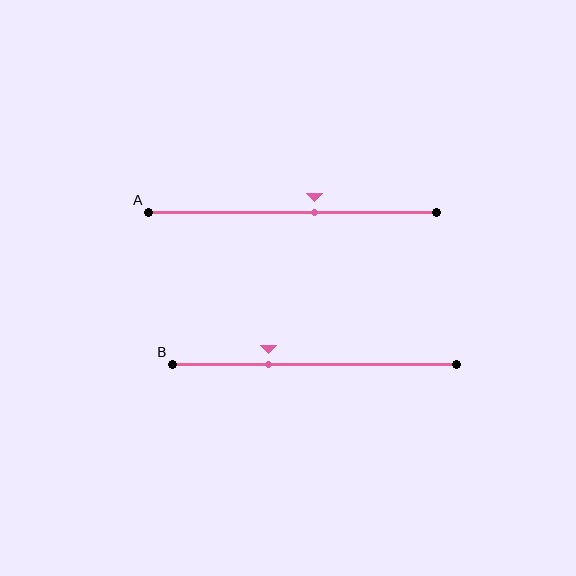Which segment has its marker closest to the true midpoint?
Segment A has its marker closest to the true midpoint.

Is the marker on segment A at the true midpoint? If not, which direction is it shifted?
No, the marker on segment A is shifted to the right by about 8% of the segment length.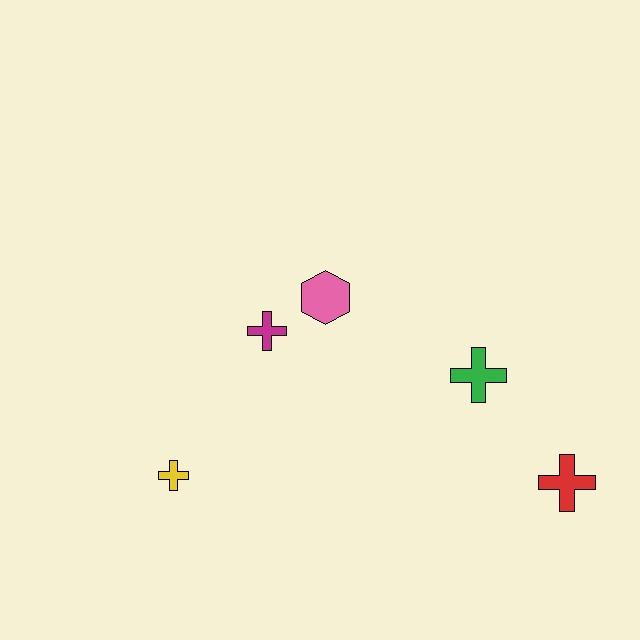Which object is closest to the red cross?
The green cross is closest to the red cross.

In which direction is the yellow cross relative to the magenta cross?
The yellow cross is below the magenta cross.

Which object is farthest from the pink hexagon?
The red cross is farthest from the pink hexagon.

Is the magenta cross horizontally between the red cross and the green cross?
No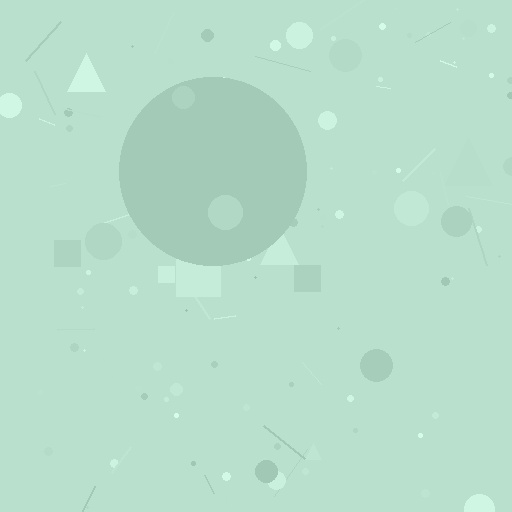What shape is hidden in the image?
A circle is hidden in the image.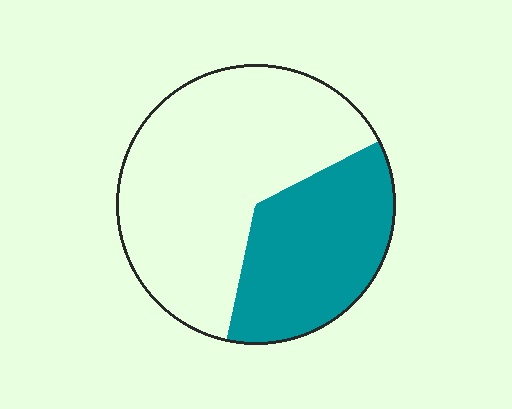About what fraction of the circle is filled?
About three eighths (3/8).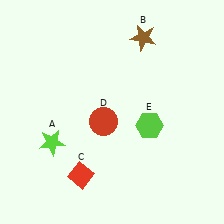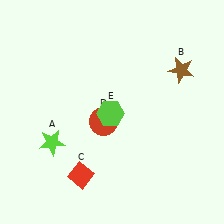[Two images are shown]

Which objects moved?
The objects that moved are: the brown star (B), the lime hexagon (E).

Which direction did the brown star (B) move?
The brown star (B) moved right.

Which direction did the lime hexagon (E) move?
The lime hexagon (E) moved left.